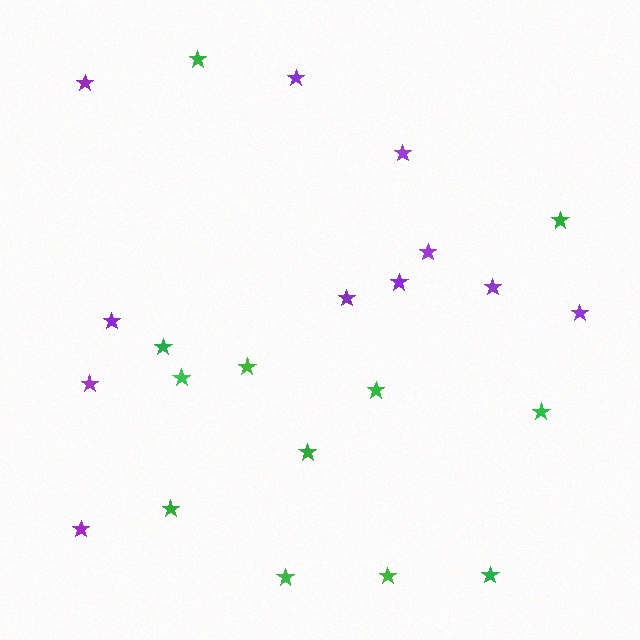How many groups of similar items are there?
There are 2 groups: one group of purple stars (11) and one group of green stars (12).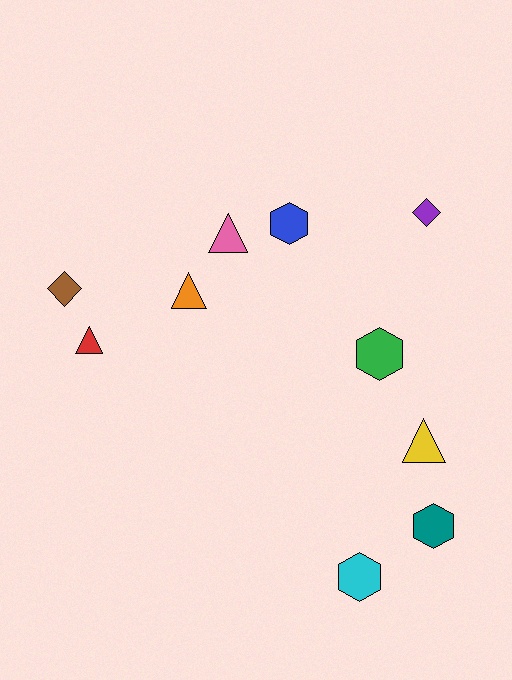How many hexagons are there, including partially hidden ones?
There are 4 hexagons.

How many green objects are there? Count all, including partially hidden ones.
There is 1 green object.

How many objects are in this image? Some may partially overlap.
There are 10 objects.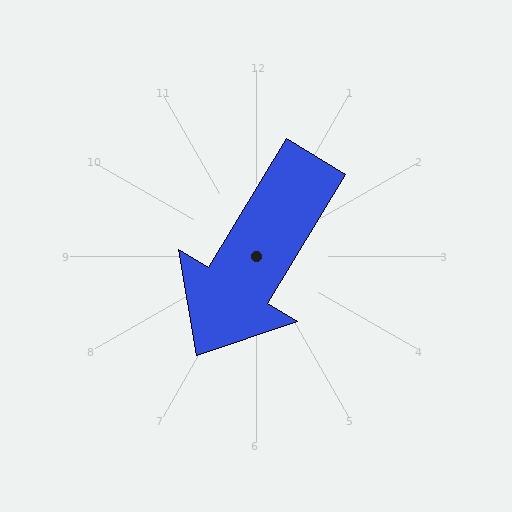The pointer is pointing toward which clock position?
Roughly 7 o'clock.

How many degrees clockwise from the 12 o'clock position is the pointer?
Approximately 211 degrees.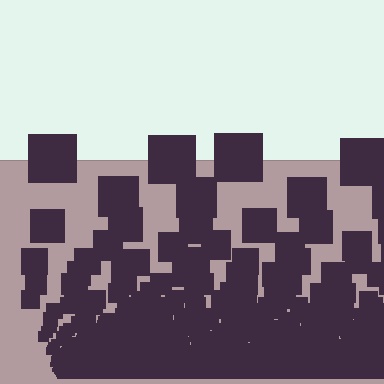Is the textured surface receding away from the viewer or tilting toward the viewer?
The surface appears to tilt toward the viewer. Texture elements get larger and sparser toward the top.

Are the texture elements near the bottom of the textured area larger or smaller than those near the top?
Smaller. The gradient is inverted — elements near the bottom are smaller and denser.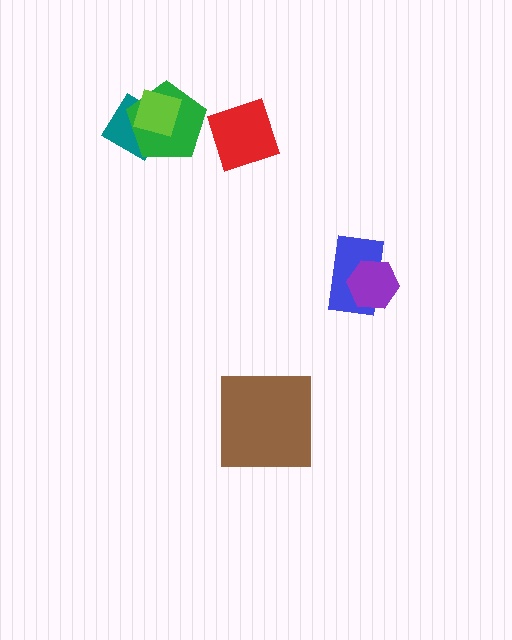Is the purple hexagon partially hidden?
No, no other shape covers it.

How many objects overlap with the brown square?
0 objects overlap with the brown square.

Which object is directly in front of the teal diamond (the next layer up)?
The green pentagon is directly in front of the teal diamond.